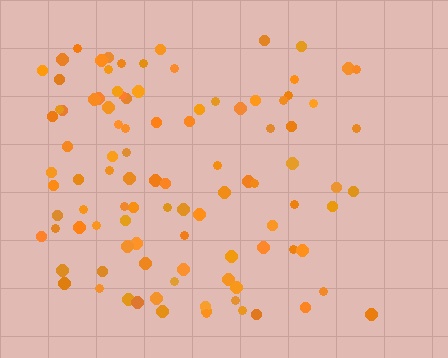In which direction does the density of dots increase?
From right to left, with the left side densest.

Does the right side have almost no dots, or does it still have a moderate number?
Still a moderate number, just noticeably fewer than the left.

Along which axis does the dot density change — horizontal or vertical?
Horizontal.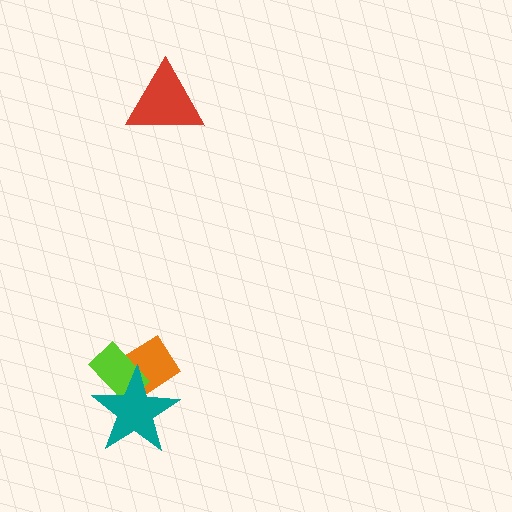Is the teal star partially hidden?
No, no other shape covers it.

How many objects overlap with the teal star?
2 objects overlap with the teal star.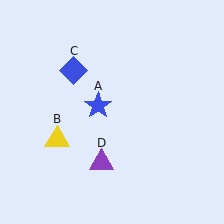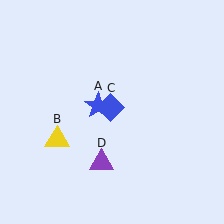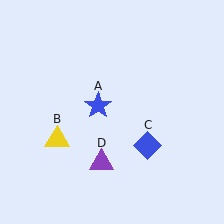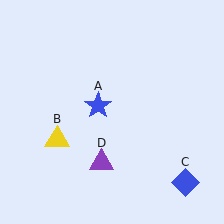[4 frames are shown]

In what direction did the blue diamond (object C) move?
The blue diamond (object C) moved down and to the right.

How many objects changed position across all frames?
1 object changed position: blue diamond (object C).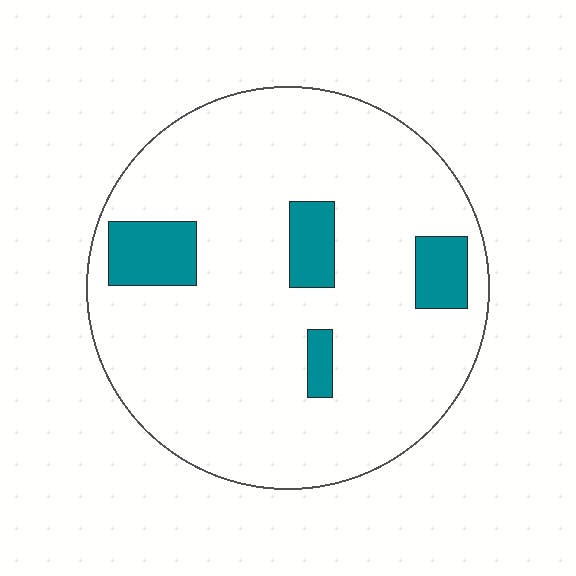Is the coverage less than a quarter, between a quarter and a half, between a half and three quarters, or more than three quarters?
Less than a quarter.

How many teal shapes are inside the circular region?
4.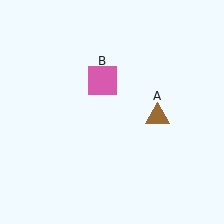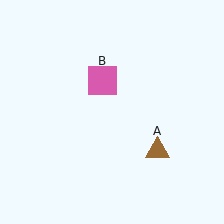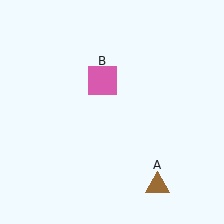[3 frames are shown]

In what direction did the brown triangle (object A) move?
The brown triangle (object A) moved down.